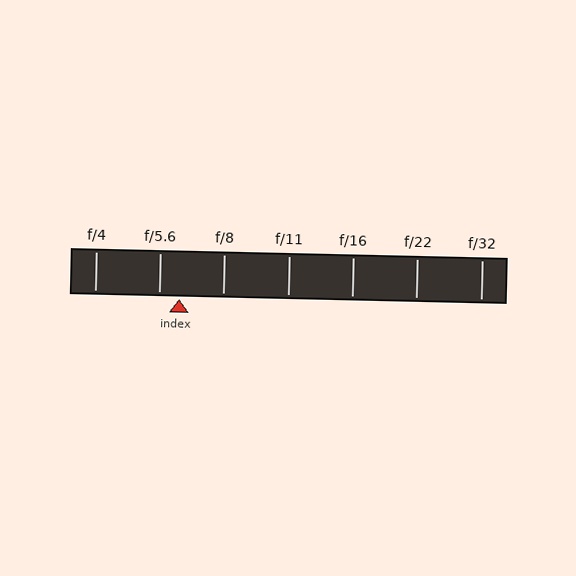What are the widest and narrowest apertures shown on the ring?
The widest aperture shown is f/4 and the narrowest is f/32.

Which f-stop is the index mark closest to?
The index mark is closest to f/5.6.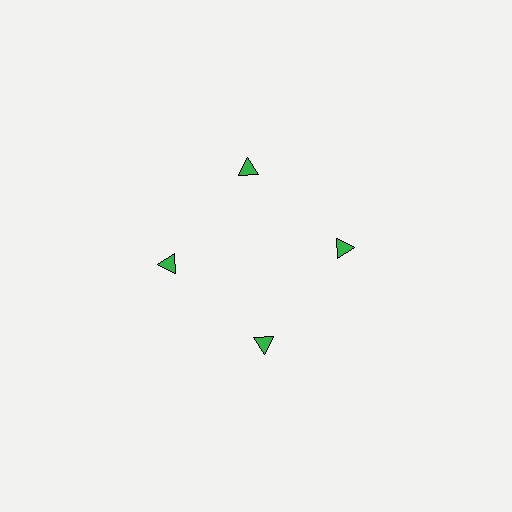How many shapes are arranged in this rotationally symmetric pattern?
There are 4 shapes, arranged in 4 groups of 1.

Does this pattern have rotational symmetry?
Yes, this pattern has 4-fold rotational symmetry. It looks the same after rotating 90 degrees around the center.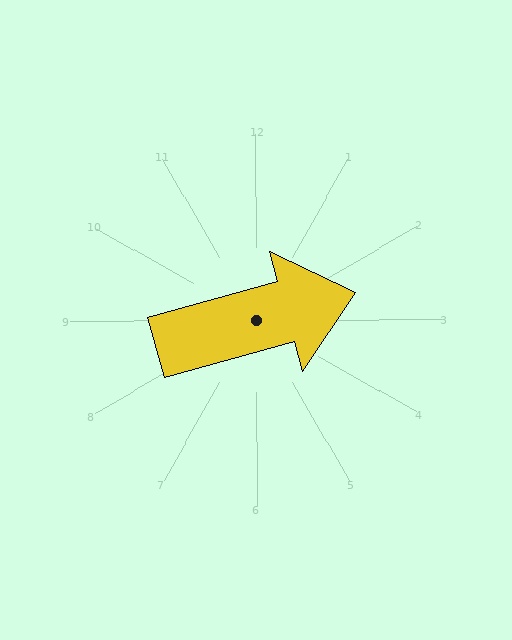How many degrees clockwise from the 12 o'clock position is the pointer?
Approximately 74 degrees.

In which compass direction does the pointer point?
East.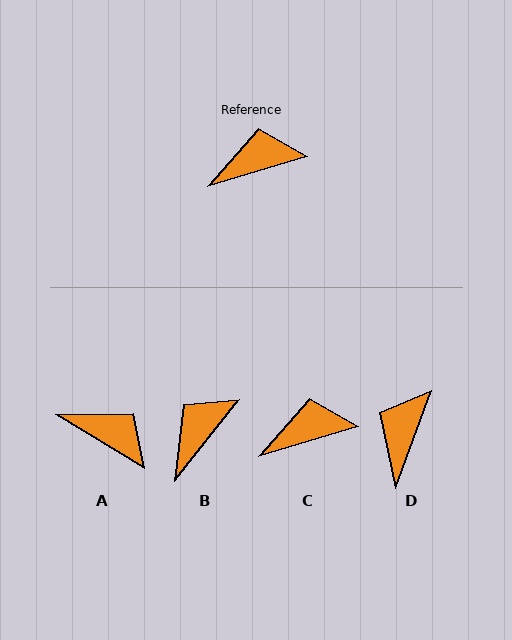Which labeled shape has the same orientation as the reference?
C.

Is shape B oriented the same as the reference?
No, it is off by about 35 degrees.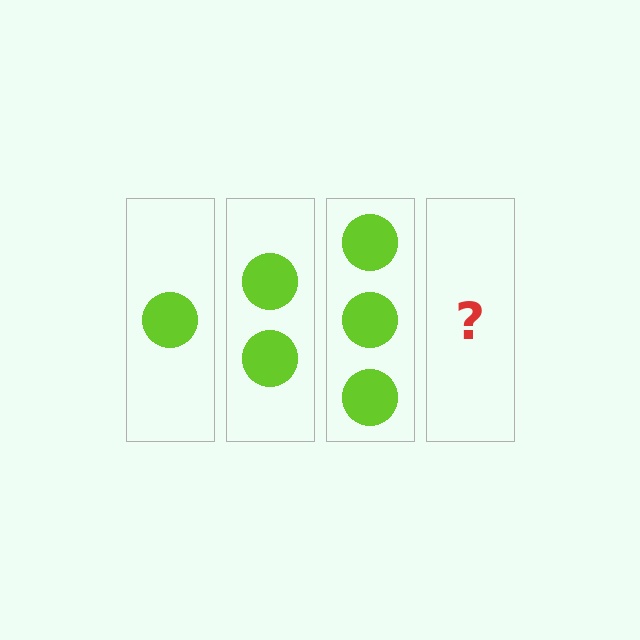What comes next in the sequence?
The next element should be 4 circles.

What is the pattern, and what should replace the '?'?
The pattern is that each step adds one more circle. The '?' should be 4 circles.